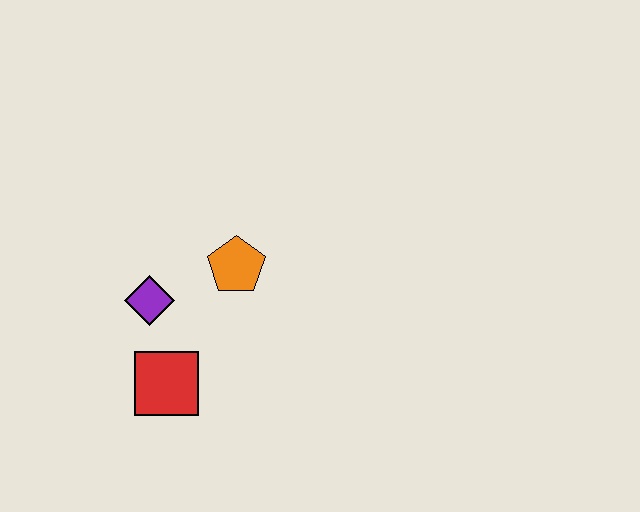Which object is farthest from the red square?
The orange pentagon is farthest from the red square.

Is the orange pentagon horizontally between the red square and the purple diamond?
No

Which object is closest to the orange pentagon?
The purple diamond is closest to the orange pentagon.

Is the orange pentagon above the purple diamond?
Yes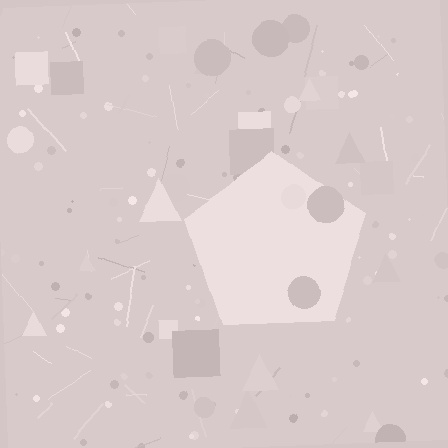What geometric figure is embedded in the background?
A pentagon is embedded in the background.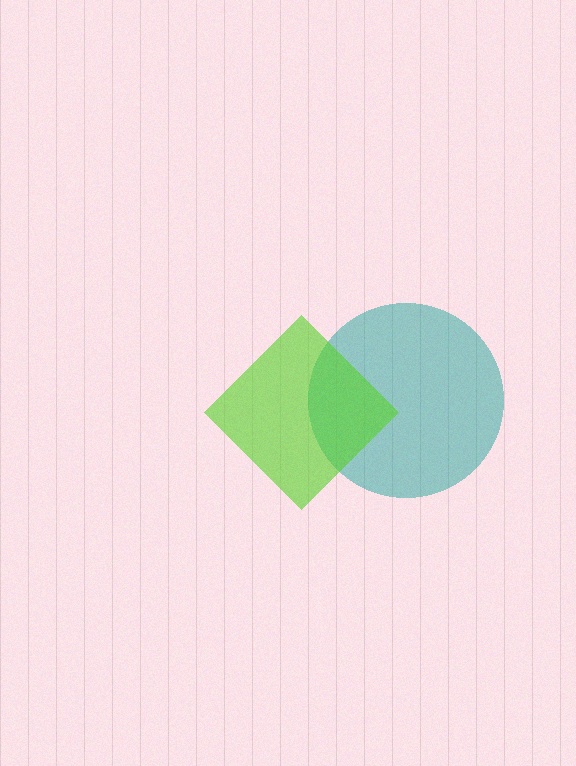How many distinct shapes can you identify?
There are 2 distinct shapes: a teal circle, a lime diamond.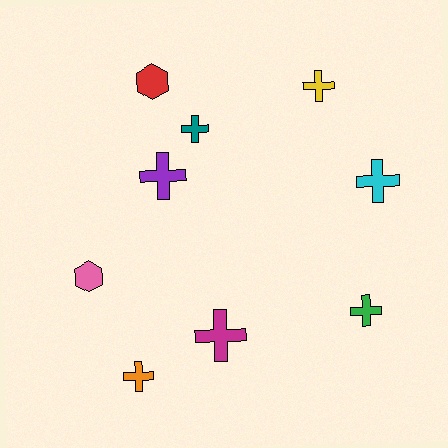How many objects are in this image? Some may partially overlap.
There are 9 objects.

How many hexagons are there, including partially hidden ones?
There are 2 hexagons.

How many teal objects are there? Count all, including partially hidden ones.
There is 1 teal object.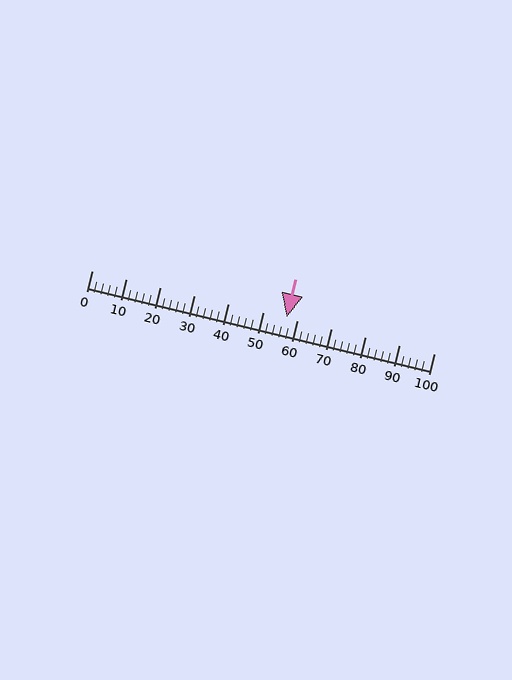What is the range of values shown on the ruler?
The ruler shows values from 0 to 100.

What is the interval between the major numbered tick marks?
The major tick marks are spaced 10 units apart.